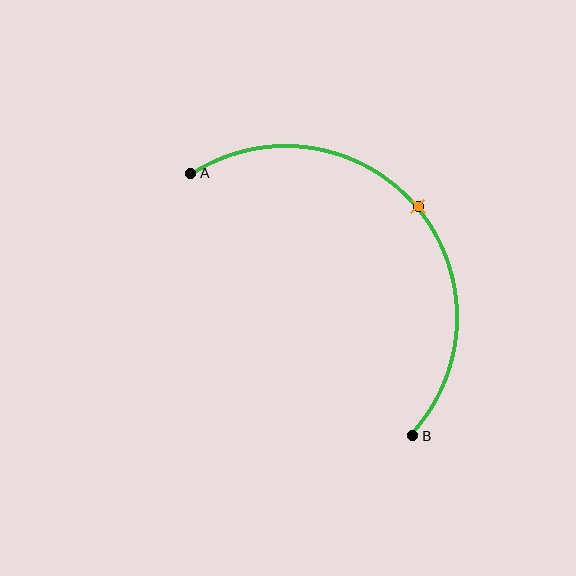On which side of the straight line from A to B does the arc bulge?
The arc bulges above and to the right of the straight line connecting A and B.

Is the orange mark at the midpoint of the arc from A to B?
Yes. The orange mark lies on the arc at equal arc-length from both A and B — it is the arc midpoint.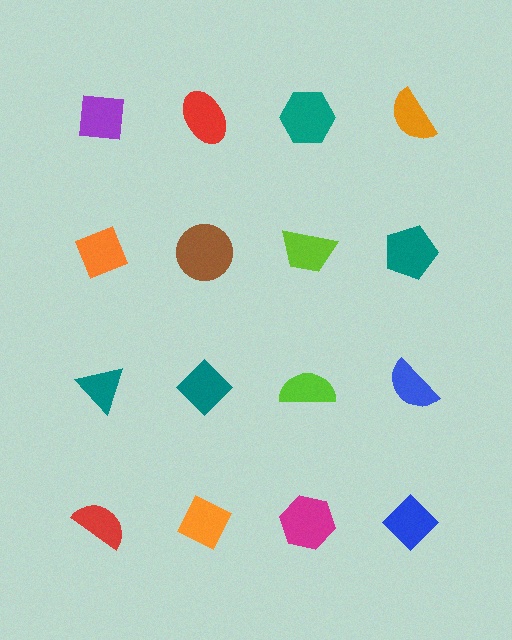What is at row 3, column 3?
A lime semicircle.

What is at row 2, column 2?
A brown circle.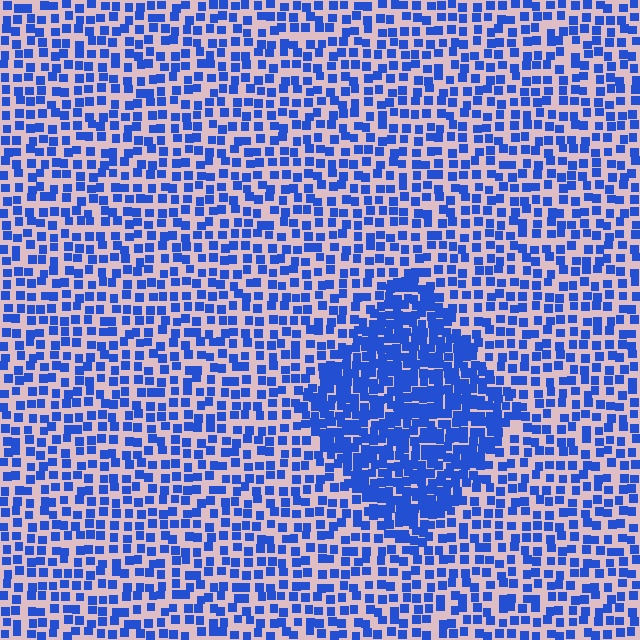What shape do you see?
I see a diamond.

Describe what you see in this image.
The image contains small blue elements arranged at two different densities. A diamond-shaped region is visible where the elements are more densely packed than the surrounding area.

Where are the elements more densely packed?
The elements are more densely packed inside the diamond boundary.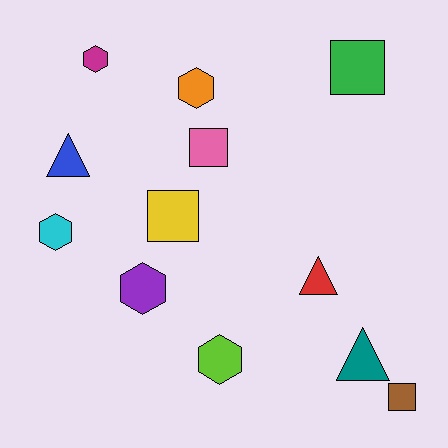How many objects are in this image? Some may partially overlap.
There are 12 objects.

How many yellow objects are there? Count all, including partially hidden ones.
There is 1 yellow object.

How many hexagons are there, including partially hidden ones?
There are 5 hexagons.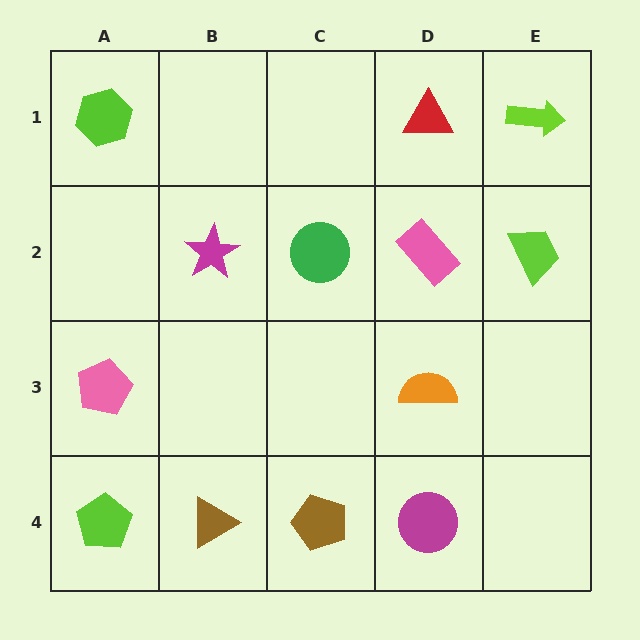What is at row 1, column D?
A red triangle.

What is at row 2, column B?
A magenta star.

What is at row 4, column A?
A lime pentagon.